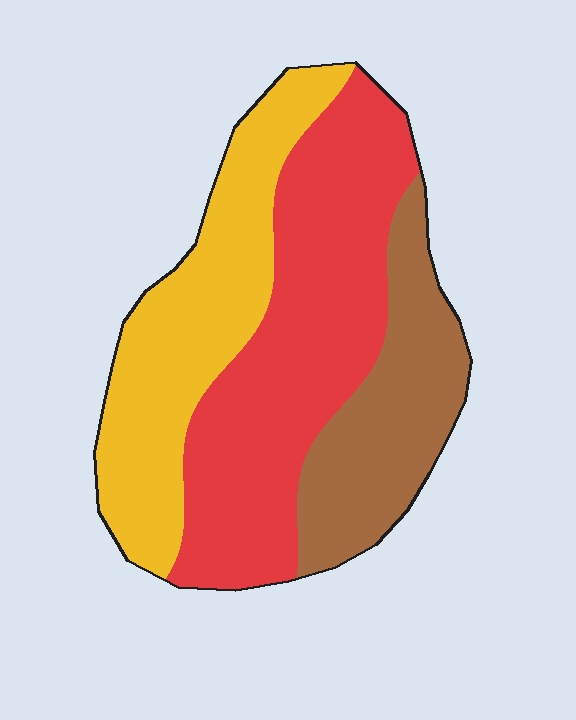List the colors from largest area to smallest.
From largest to smallest: red, yellow, brown.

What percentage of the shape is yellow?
Yellow covers around 30% of the shape.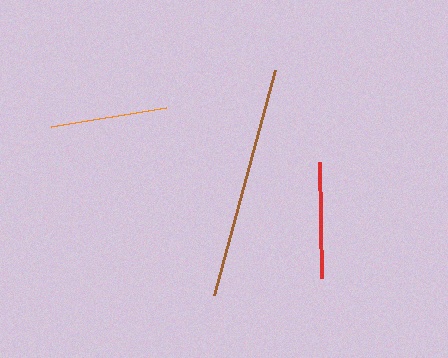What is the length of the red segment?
The red segment is approximately 115 pixels long.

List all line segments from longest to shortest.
From longest to shortest: brown, orange, red.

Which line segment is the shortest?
The red line is the shortest at approximately 115 pixels.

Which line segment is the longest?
The brown line is the longest at approximately 234 pixels.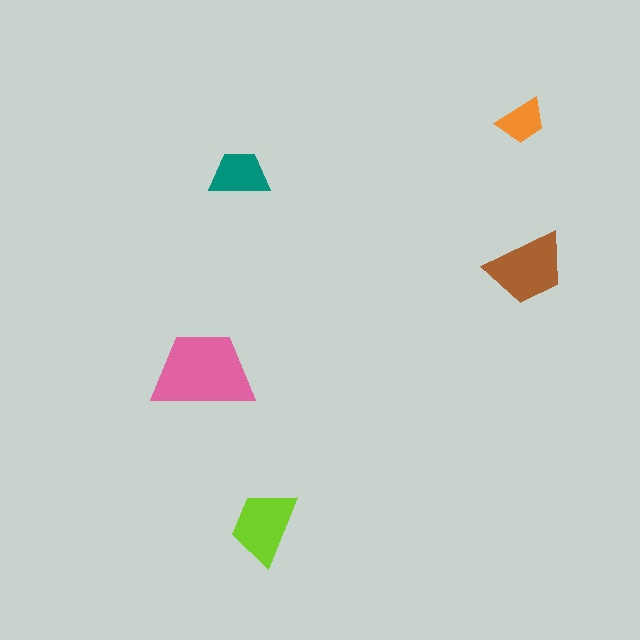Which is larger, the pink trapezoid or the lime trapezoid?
The pink one.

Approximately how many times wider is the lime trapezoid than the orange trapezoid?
About 1.5 times wider.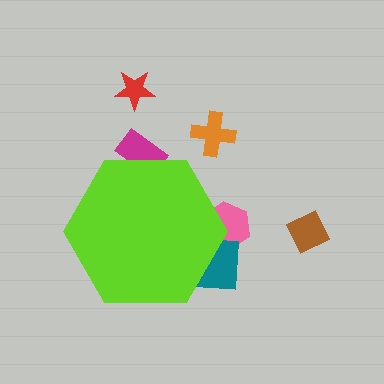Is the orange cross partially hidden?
No, the orange cross is fully visible.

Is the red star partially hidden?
No, the red star is fully visible.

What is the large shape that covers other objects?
A lime hexagon.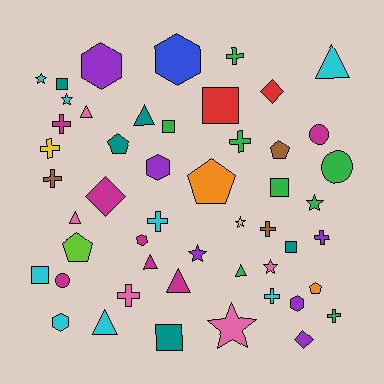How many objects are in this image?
There are 50 objects.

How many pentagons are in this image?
There are 5 pentagons.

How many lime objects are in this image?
There is 1 lime object.